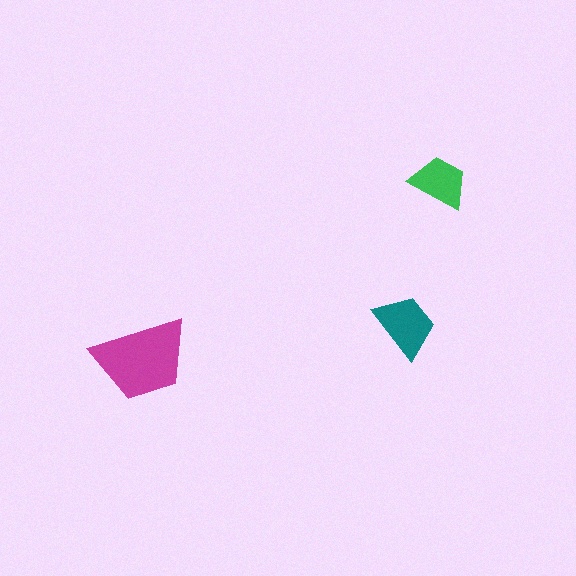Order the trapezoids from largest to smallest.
the magenta one, the teal one, the green one.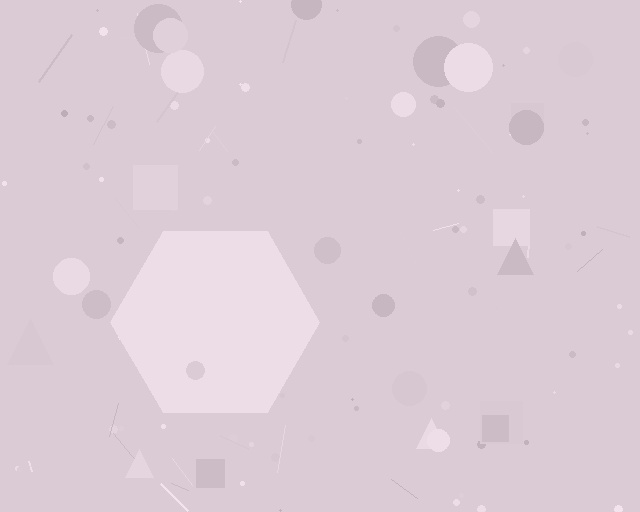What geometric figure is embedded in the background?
A hexagon is embedded in the background.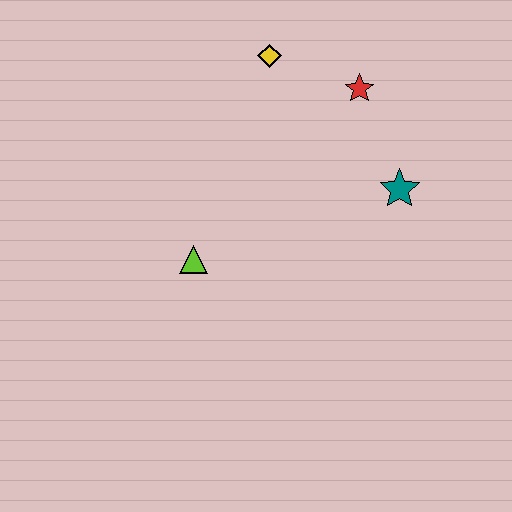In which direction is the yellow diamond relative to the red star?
The yellow diamond is to the left of the red star.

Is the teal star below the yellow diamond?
Yes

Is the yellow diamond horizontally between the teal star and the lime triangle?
Yes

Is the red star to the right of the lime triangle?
Yes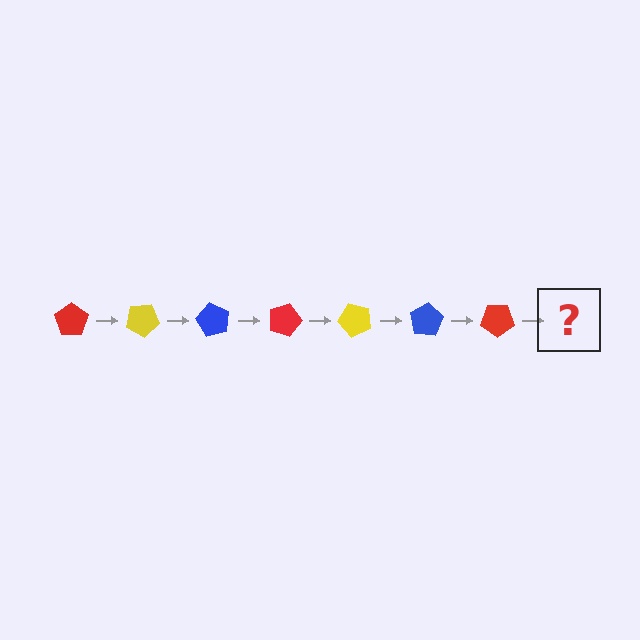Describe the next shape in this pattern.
It should be a yellow pentagon, rotated 210 degrees from the start.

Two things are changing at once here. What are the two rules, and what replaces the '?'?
The two rules are that it rotates 30 degrees each step and the color cycles through red, yellow, and blue. The '?' should be a yellow pentagon, rotated 210 degrees from the start.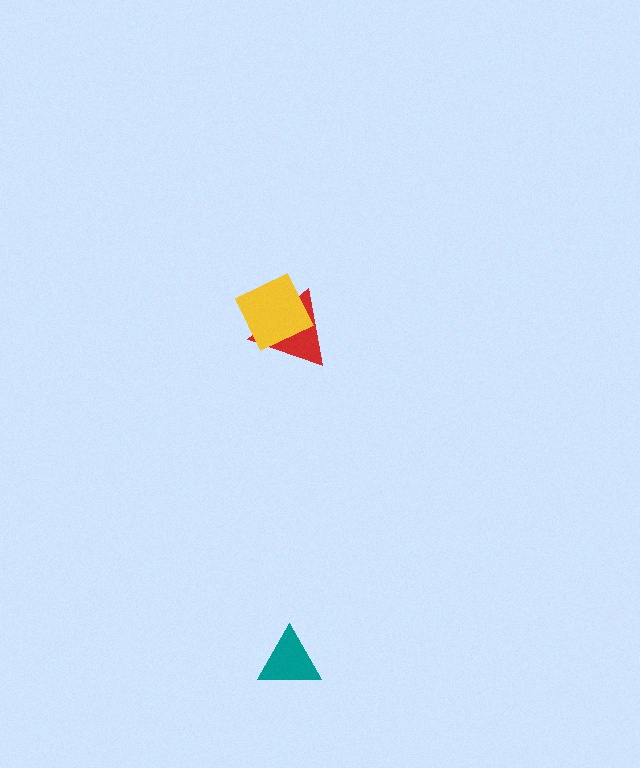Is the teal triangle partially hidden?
No, no other shape covers it.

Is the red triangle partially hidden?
Yes, it is partially covered by another shape.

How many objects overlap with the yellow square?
1 object overlaps with the yellow square.